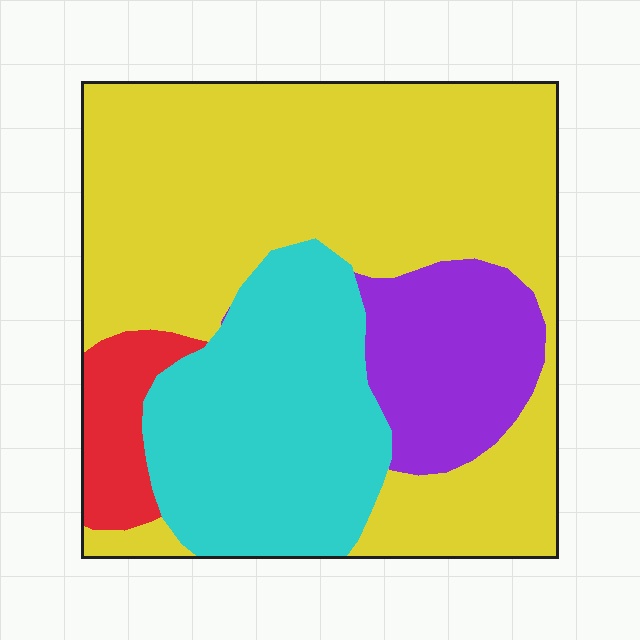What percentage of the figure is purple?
Purple takes up about one eighth (1/8) of the figure.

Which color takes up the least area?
Red, at roughly 5%.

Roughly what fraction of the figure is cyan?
Cyan takes up between a quarter and a half of the figure.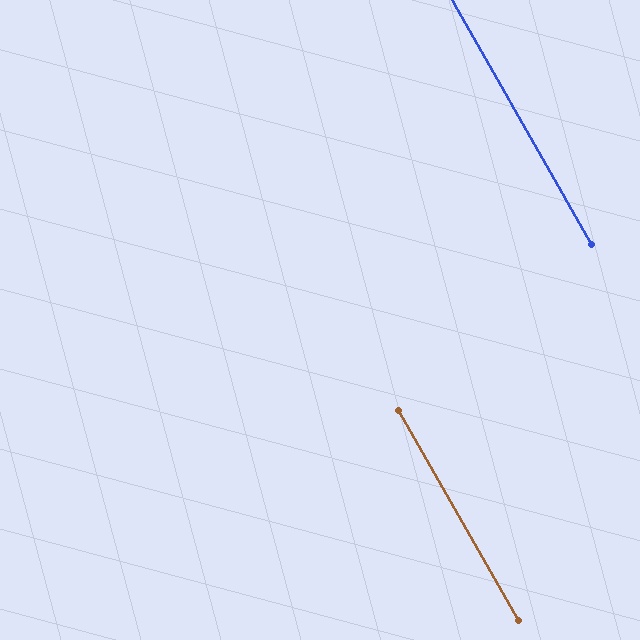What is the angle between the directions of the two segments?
Approximately 0 degrees.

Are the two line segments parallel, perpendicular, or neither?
Parallel — their directions differ by only 0.3°.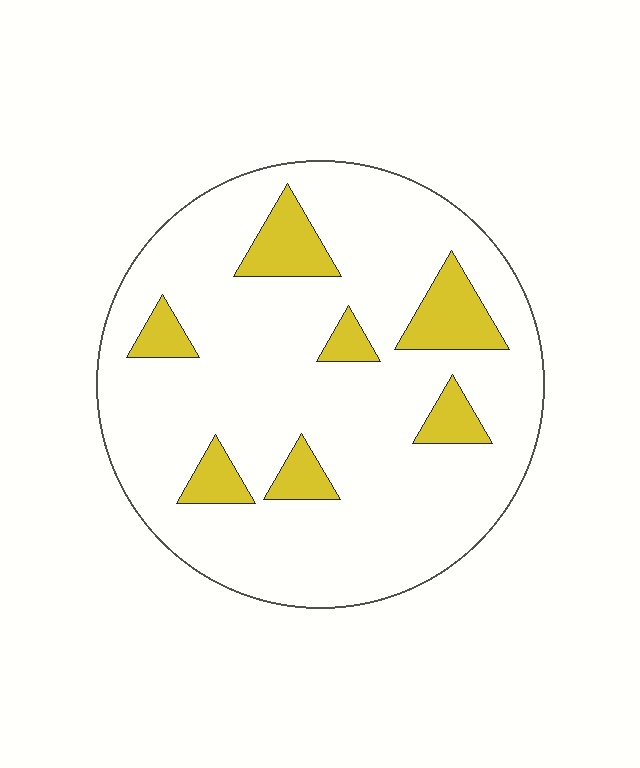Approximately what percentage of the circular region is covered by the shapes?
Approximately 15%.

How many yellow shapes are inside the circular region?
7.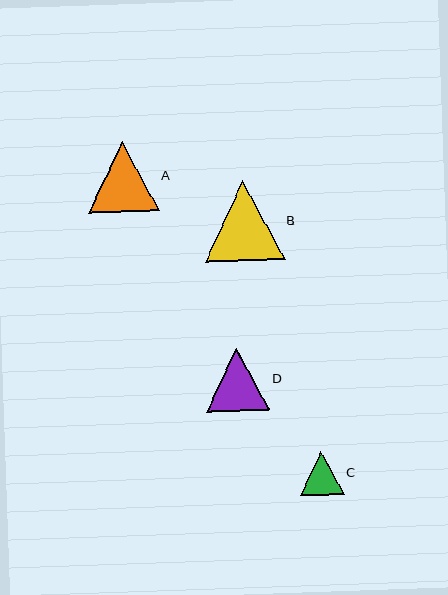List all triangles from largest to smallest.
From largest to smallest: B, A, D, C.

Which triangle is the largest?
Triangle B is the largest with a size of approximately 80 pixels.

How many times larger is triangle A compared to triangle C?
Triangle A is approximately 1.6 times the size of triangle C.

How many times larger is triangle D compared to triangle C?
Triangle D is approximately 1.4 times the size of triangle C.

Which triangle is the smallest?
Triangle C is the smallest with a size of approximately 44 pixels.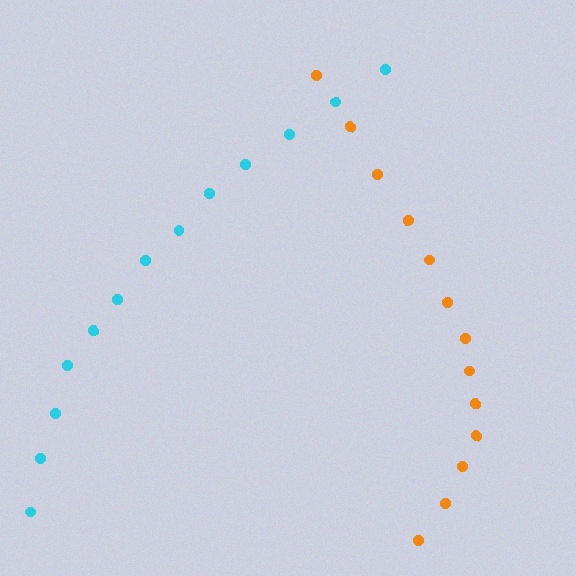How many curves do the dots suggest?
There are 2 distinct paths.